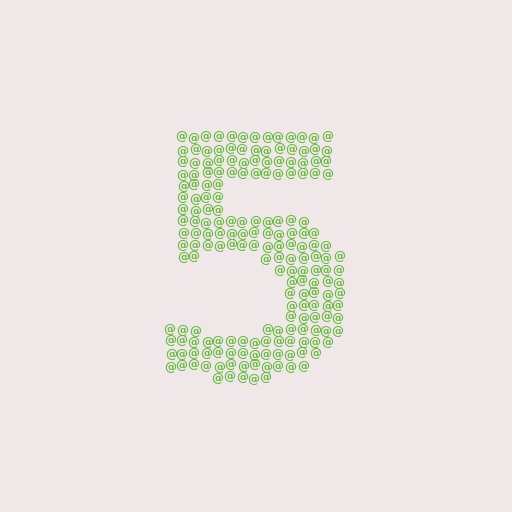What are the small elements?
The small elements are at signs.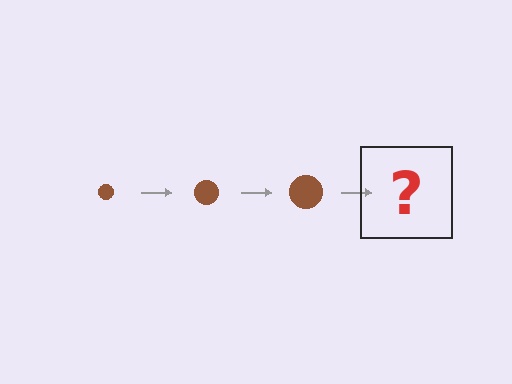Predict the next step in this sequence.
The next step is a brown circle, larger than the previous one.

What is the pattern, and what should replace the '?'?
The pattern is that the circle gets progressively larger each step. The '?' should be a brown circle, larger than the previous one.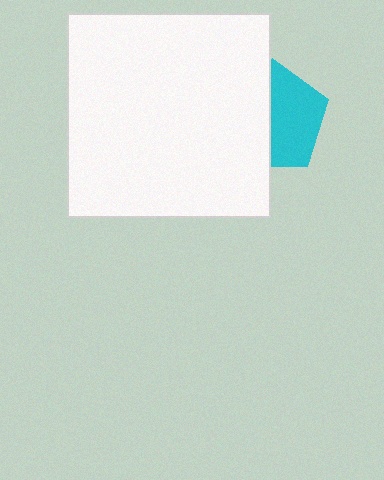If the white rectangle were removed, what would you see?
You would see the complete cyan pentagon.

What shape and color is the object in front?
The object in front is a white rectangle.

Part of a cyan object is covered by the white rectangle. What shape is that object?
It is a pentagon.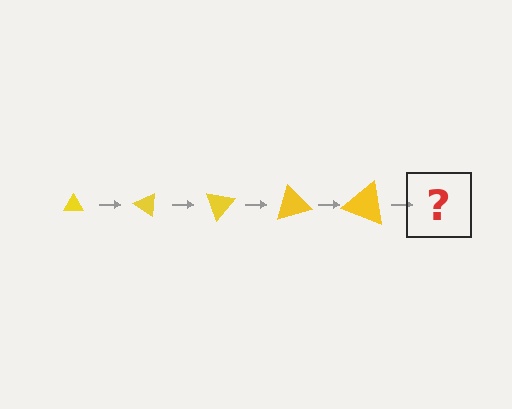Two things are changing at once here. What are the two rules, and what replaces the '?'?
The two rules are that the triangle grows larger each step and it rotates 35 degrees each step. The '?' should be a triangle, larger than the previous one and rotated 175 degrees from the start.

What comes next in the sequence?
The next element should be a triangle, larger than the previous one and rotated 175 degrees from the start.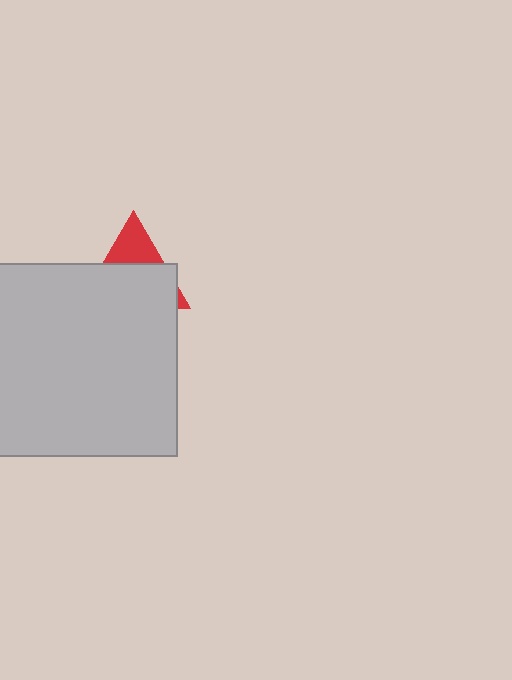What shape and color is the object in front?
The object in front is a light gray square.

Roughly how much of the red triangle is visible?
A small part of it is visible (roughly 32%).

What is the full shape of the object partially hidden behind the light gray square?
The partially hidden object is a red triangle.